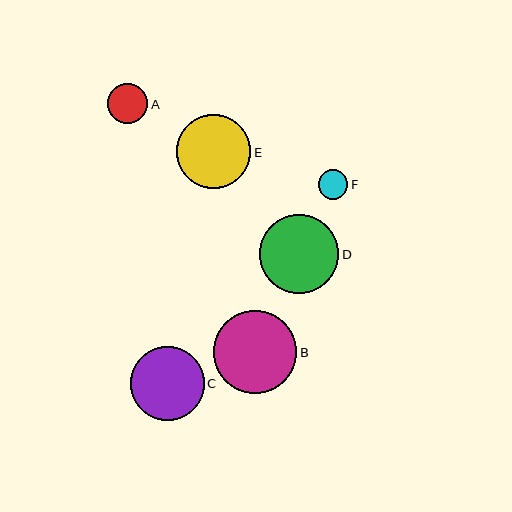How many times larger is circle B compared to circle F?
Circle B is approximately 2.8 times the size of circle F.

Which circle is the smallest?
Circle F is the smallest with a size of approximately 30 pixels.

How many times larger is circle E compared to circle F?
Circle E is approximately 2.5 times the size of circle F.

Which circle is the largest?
Circle B is the largest with a size of approximately 83 pixels.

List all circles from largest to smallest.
From largest to smallest: B, D, E, C, A, F.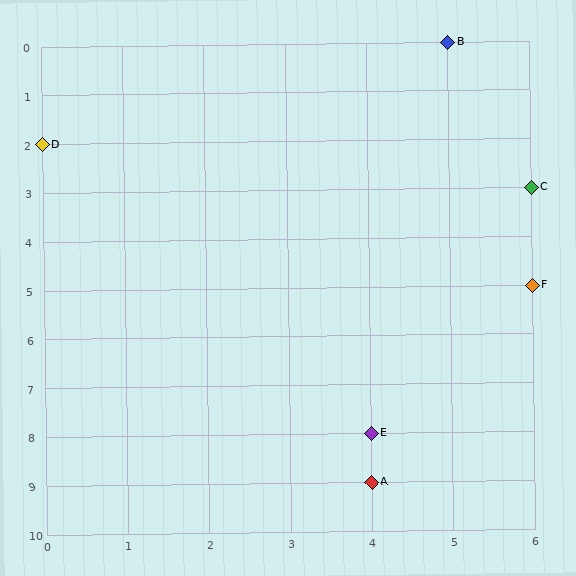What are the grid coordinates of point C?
Point C is at grid coordinates (6, 3).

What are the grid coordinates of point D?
Point D is at grid coordinates (0, 2).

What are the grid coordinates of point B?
Point B is at grid coordinates (5, 0).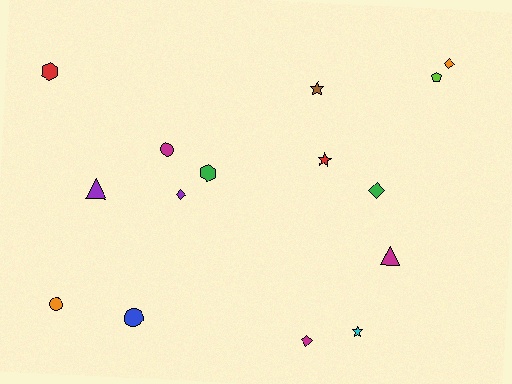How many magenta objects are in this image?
There are 3 magenta objects.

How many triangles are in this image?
There are 2 triangles.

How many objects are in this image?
There are 15 objects.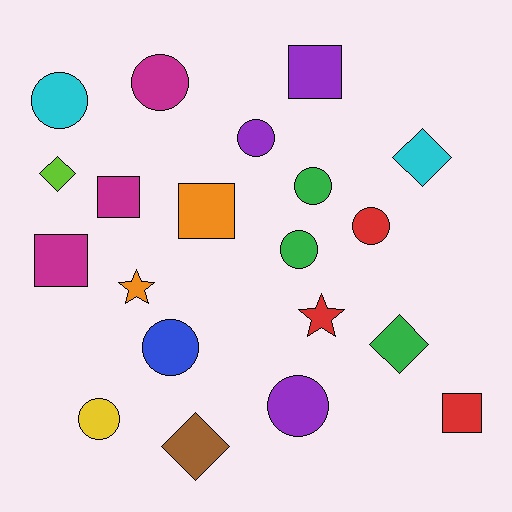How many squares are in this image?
There are 5 squares.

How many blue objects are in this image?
There is 1 blue object.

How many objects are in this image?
There are 20 objects.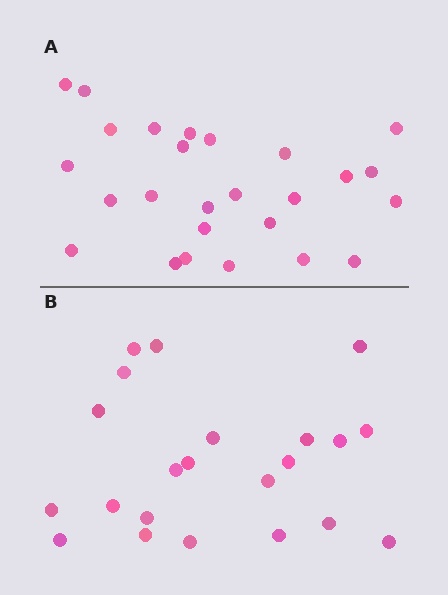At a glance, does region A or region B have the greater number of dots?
Region A (the top region) has more dots.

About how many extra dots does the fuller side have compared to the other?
Region A has about 4 more dots than region B.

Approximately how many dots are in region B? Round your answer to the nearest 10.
About 20 dots. (The exact count is 22, which rounds to 20.)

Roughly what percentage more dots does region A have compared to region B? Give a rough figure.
About 20% more.